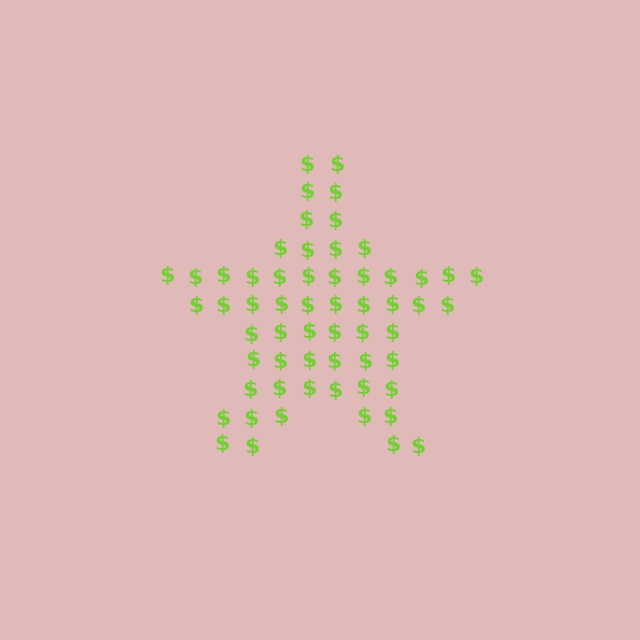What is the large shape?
The large shape is a star.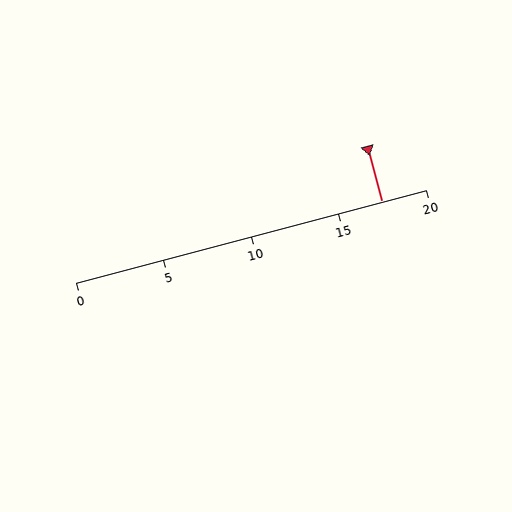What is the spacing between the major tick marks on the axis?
The major ticks are spaced 5 apart.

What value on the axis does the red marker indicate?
The marker indicates approximately 17.5.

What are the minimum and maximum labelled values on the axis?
The axis runs from 0 to 20.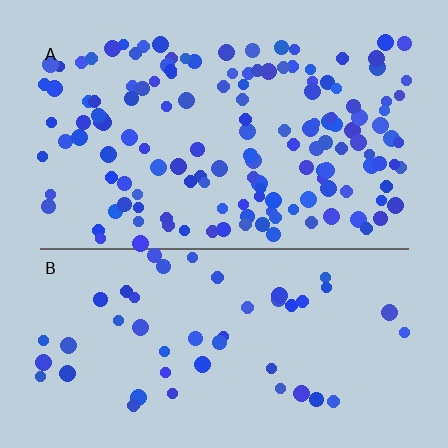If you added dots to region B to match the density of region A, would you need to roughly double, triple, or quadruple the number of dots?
Approximately triple.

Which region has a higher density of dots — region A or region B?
A (the top).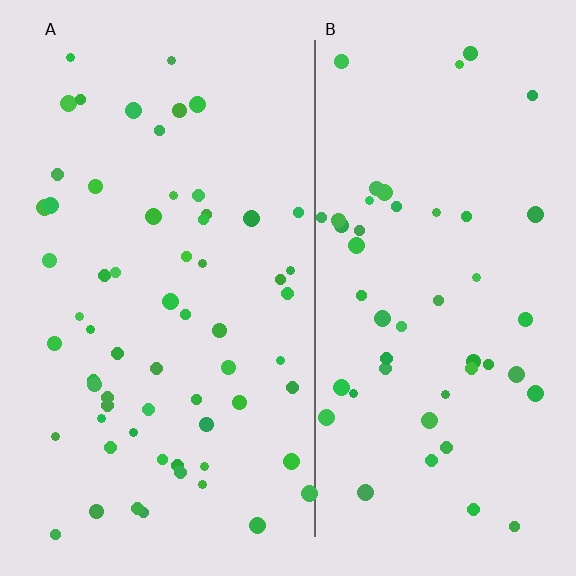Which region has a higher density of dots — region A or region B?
A (the left).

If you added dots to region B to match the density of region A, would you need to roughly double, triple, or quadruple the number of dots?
Approximately double.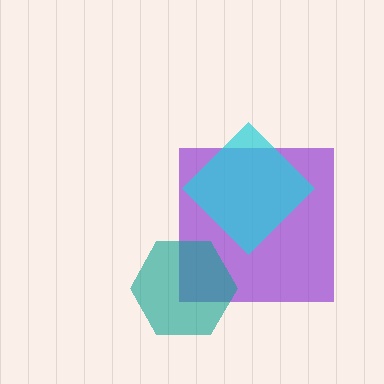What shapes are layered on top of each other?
The layered shapes are: a purple square, a cyan diamond, a teal hexagon.